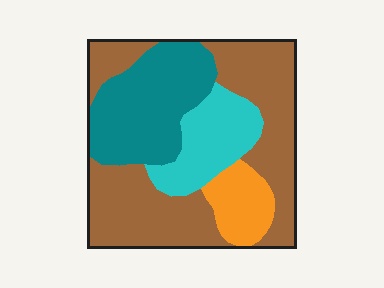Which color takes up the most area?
Brown, at roughly 50%.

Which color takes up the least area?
Orange, at roughly 10%.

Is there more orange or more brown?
Brown.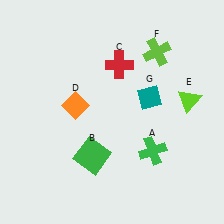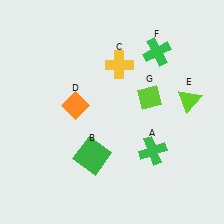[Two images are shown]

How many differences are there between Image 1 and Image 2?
There are 3 differences between the two images.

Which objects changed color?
C changed from red to yellow. F changed from lime to green. G changed from teal to lime.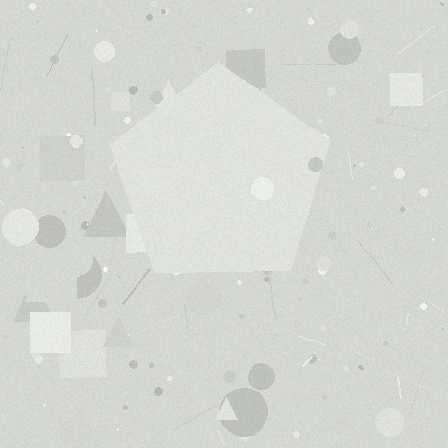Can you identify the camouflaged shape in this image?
The camouflaged shape is a pentagon.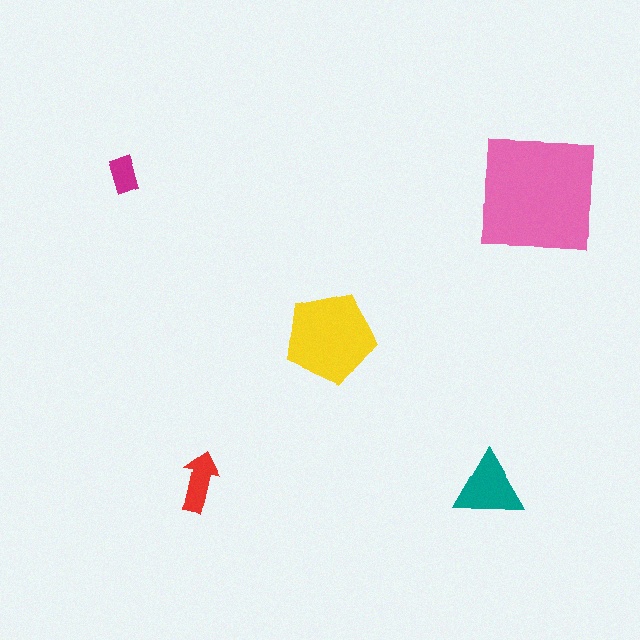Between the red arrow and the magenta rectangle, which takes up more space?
The red arrow.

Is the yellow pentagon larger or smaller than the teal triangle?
Larger.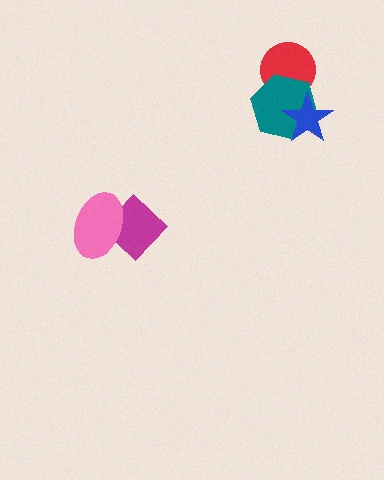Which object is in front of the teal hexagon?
The blue star is in front of the teal hexagon.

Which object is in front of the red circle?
The teal hexagon is in front of the red circle.